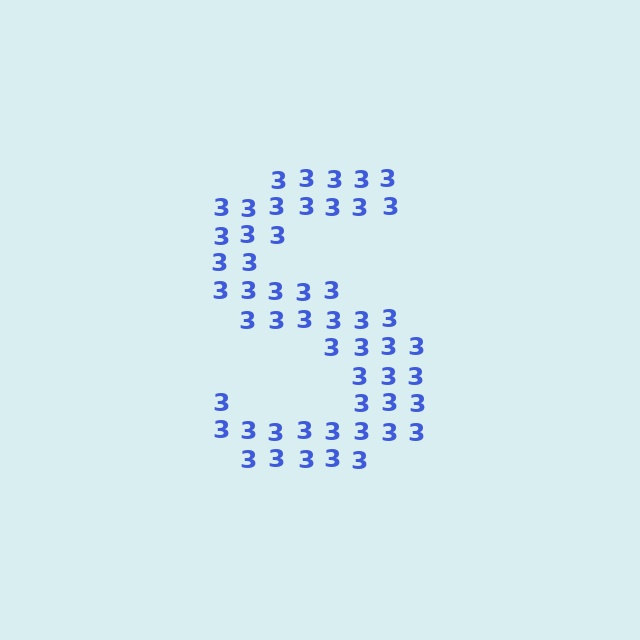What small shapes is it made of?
It is made of small digit 3's.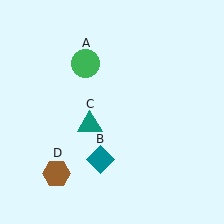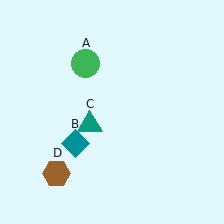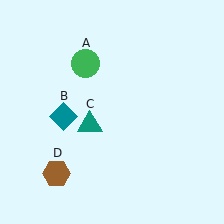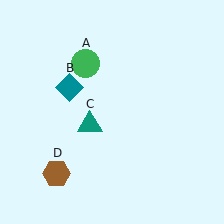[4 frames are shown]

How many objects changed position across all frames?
1 object changed position: teal diamond (object B).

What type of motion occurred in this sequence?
The teal diamond (object B) rotated clockwise around the center of the scene.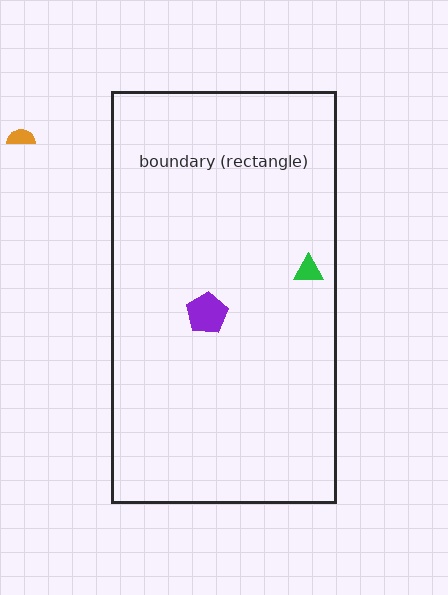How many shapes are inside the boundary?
2 inside, 1 outside.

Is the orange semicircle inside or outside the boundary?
Outside.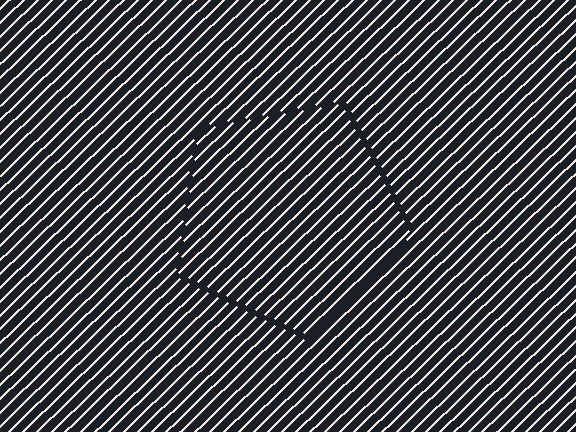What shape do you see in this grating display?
An illusory pentagon. The interior of the shape contains the same grating, shifted by half a period — the contour is defined by the phase discontinuity where line-ends from the inner and outer gratings abut.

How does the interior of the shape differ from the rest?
The interior of the shape contains the same grating, shifted by half a period — the contour is defined by the phase discontinuity where line-ends from the inner and outer gratings abut.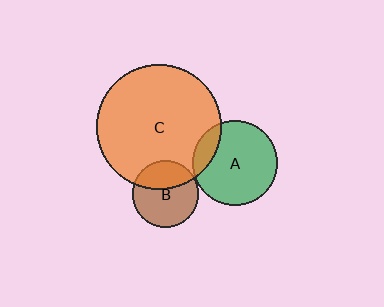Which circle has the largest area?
Circle C (orange).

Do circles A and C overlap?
Yes.